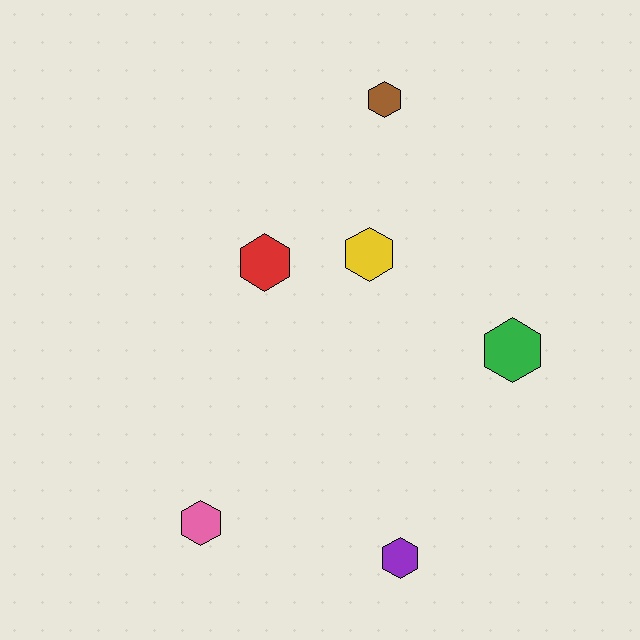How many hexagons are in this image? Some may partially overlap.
There are 6 hexagons.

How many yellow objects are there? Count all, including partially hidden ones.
There is 1 yellow object.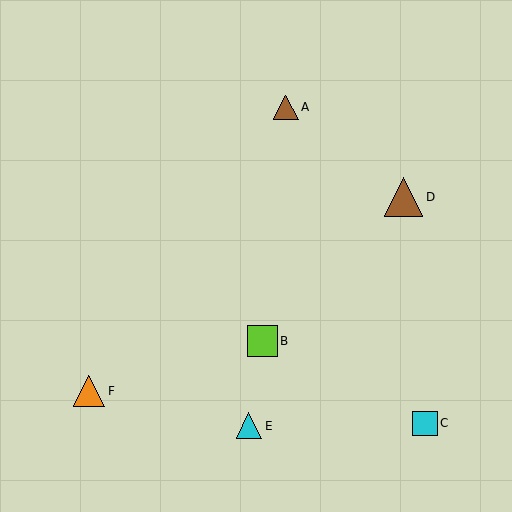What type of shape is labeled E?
Shape E is a cyan triangle.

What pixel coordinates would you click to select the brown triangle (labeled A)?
Click at (286, 107) to select the brown triangle A.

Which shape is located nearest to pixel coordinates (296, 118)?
The brown triangle (labeled A) at (286, 107) is nearest to that location.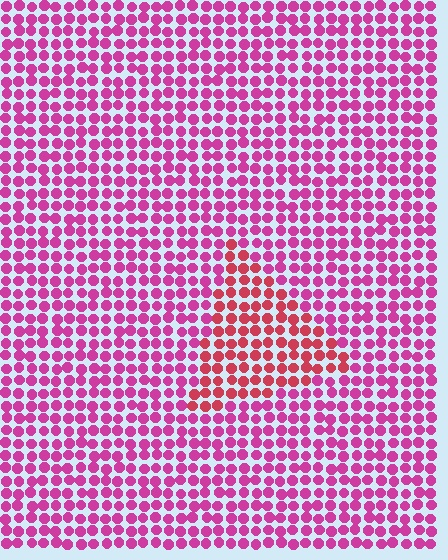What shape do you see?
I see a triangle.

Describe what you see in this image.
The image is filled with small magenta elements in a uniform arrangement. A triangle-shaped region is visible where the elements are tinted to a slightly different hue, forming a subtle color boundary.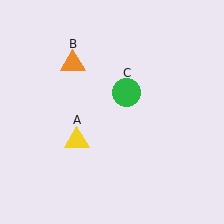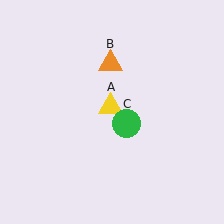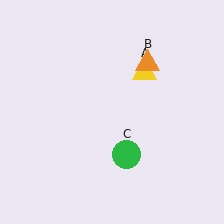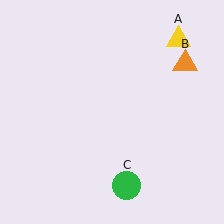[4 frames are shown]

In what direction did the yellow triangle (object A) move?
The yellow triangle (object A) moved up and to the right.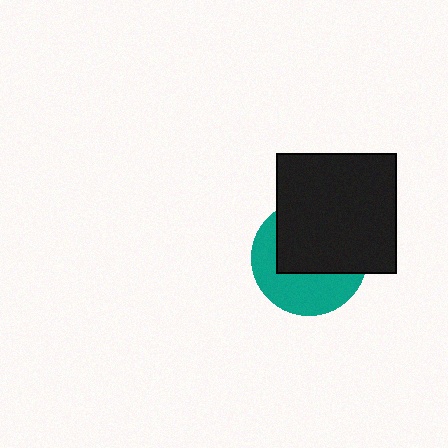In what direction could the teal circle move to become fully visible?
The teal circle could move down. That would shift it out from behind the black square entirely.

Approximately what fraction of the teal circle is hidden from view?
Roughly 56% of the teal circle is hidden behind the black square.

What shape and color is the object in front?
The object in front is a black square.